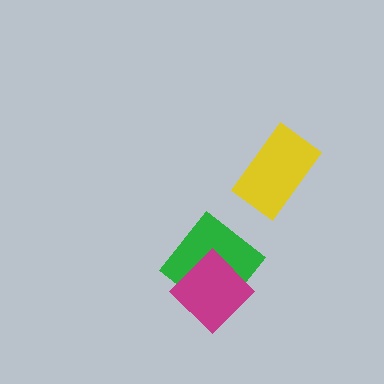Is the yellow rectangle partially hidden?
No, no other shape covers it.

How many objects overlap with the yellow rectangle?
0 objects overlap with the yellow rectangle.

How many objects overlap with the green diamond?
1 object overlaps with the green diamond.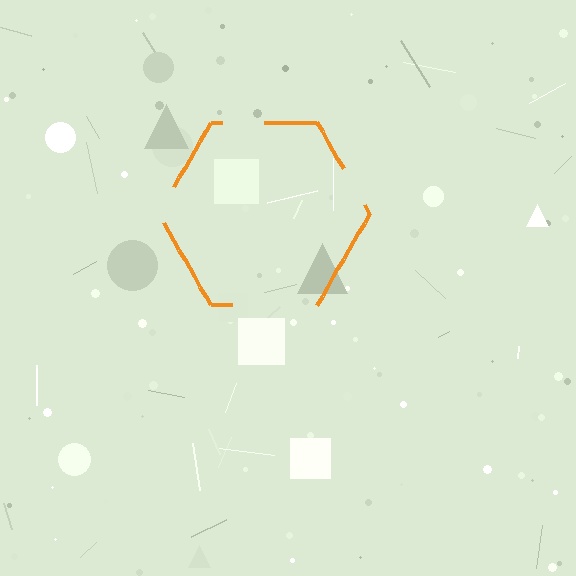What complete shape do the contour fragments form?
The contour fragments form a hexagon.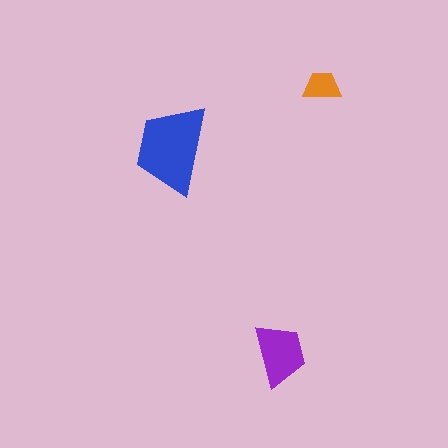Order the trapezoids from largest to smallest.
the blue one, the purple one, the orange one.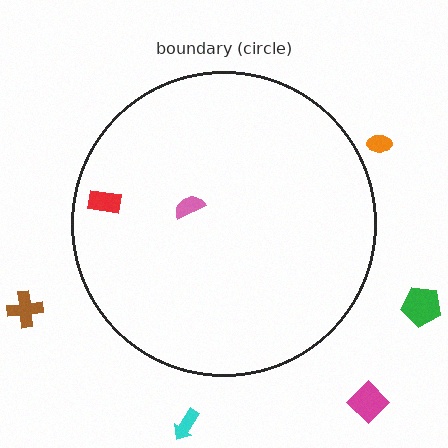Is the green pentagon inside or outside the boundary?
Outside.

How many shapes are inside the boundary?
2 inside, 5 outside.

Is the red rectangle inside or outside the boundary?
Inside.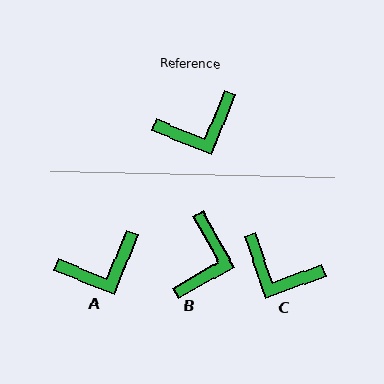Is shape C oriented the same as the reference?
No, it is off by about 49 degrees.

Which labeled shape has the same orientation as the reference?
A.